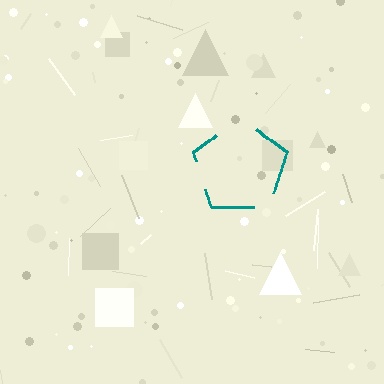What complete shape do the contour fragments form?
The contour fragments form a pentagon.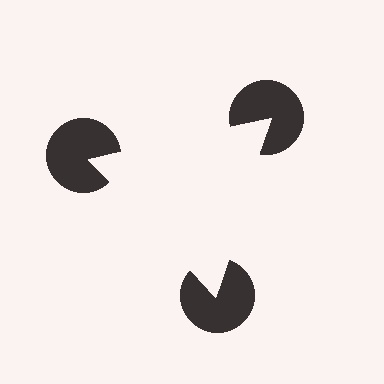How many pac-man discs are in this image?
There are 3 — one at each vertex of the illusory triangle.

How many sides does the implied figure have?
3 sides.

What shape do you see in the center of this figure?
An illusory triangle — its edges are inferred from the aligned wedge cuts in the pac-man discs, not physically drawn.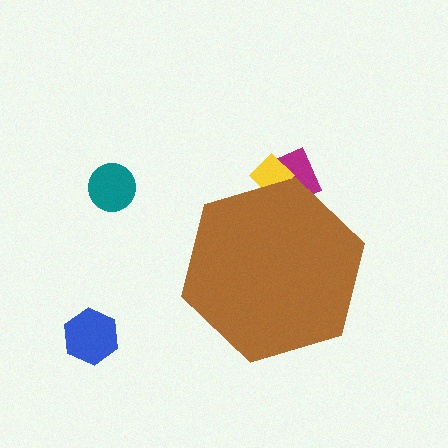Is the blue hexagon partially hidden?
No, the blue hexagon is fully visible.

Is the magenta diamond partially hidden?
Yes, the magenta diamond is partially hidden behind the brown hexagon.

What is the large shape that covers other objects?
A brown hexagon.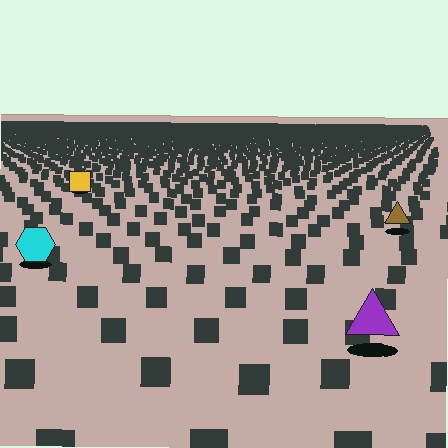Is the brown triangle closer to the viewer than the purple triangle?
No. The purple triangle is closer — you can tell from the texture gradient: the ground texture is coarser near it.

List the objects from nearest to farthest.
From nearest to farthest: the purple triangle, the cyan hexagon, the brown triangle, the yellow square.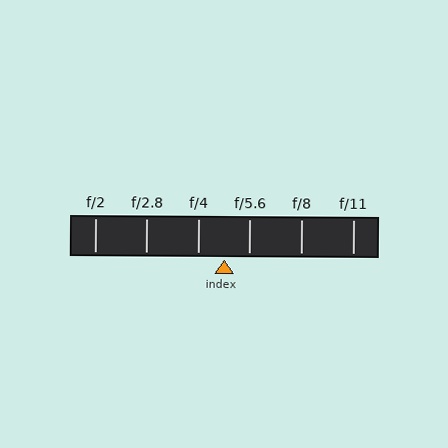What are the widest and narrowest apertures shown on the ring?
The widest aperture shown is f/2 and the narrowest is f/11.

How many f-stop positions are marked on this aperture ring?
There are 6 f-stop positions marked.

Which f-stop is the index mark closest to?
The index mark is closest to f/5.6.